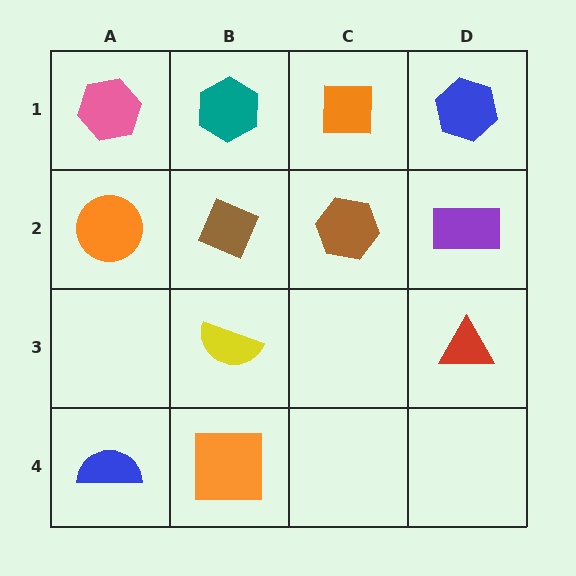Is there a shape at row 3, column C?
No, that cell is empty.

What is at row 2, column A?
An orange circle.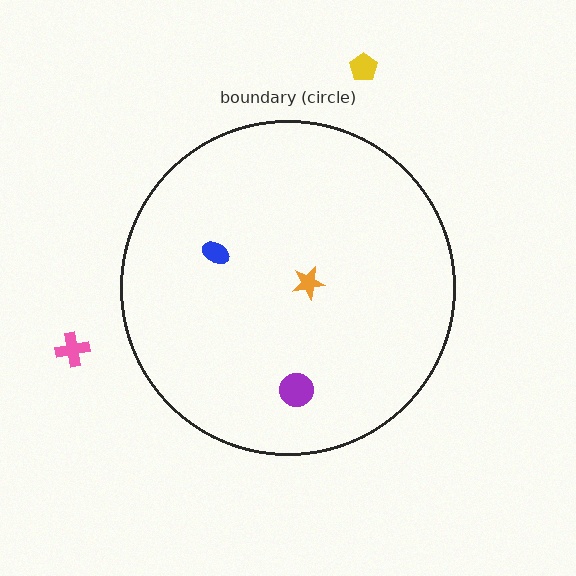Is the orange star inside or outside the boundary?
Inside.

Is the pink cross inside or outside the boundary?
Outside.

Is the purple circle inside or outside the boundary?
Inside.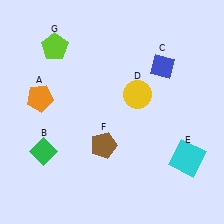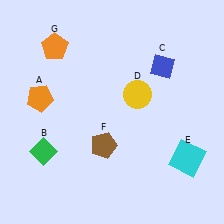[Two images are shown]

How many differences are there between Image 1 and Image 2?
There is 1 difference between the two images.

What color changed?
The pentagon (G) changed from lime in Image 1 to orange in Image 2.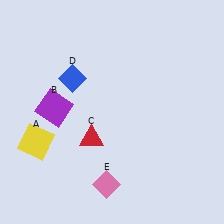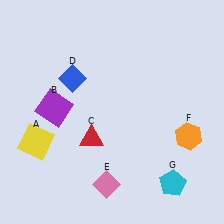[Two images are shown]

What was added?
An orange hexagon (F), a cyan pentagon (G) were added in Image 2.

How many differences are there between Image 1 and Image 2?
There are 2 differences between the two images.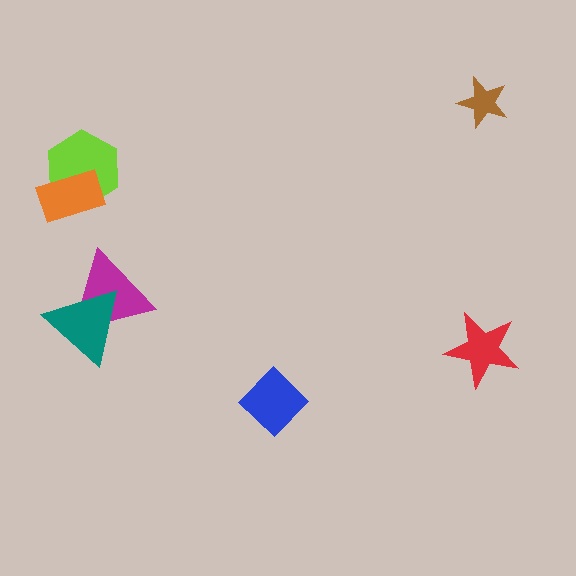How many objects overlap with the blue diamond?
0 objects overlap with the blue diamond.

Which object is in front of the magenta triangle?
The teal triangle is in front of the magenta triangle.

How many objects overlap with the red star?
0 objects overlap with the red star.